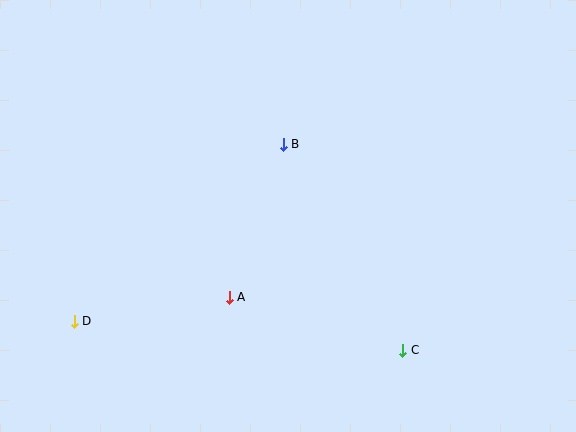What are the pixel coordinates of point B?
Point B is at (283, 144).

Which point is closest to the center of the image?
Point B at (283, 144) is closest to the center.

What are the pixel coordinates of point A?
Point A is at (229, 297).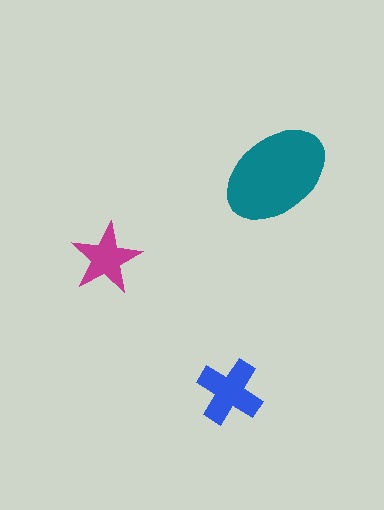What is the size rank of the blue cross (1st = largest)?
2nd.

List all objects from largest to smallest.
The teal ellipse, the blue cross, the magenta star.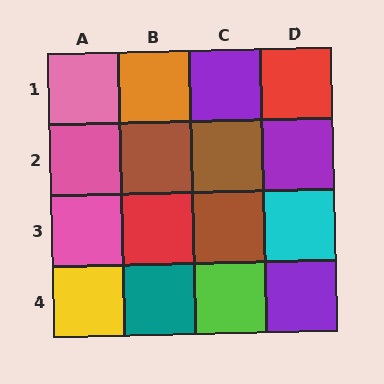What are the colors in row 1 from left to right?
Pink, orange, purple, red.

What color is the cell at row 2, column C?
Brown.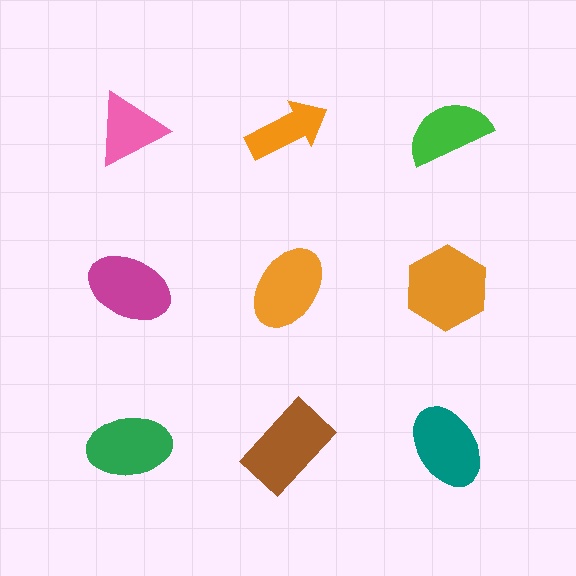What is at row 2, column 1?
A magenta ellipse.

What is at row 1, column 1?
A pink triangle.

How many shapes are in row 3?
3 shapes.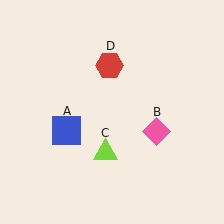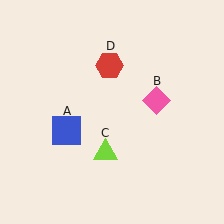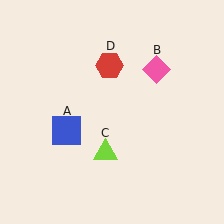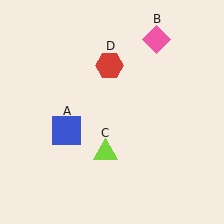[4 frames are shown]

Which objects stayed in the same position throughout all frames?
Blue square (object A) and lime triangle (object C) and red hexagon (object D) remained stationary.